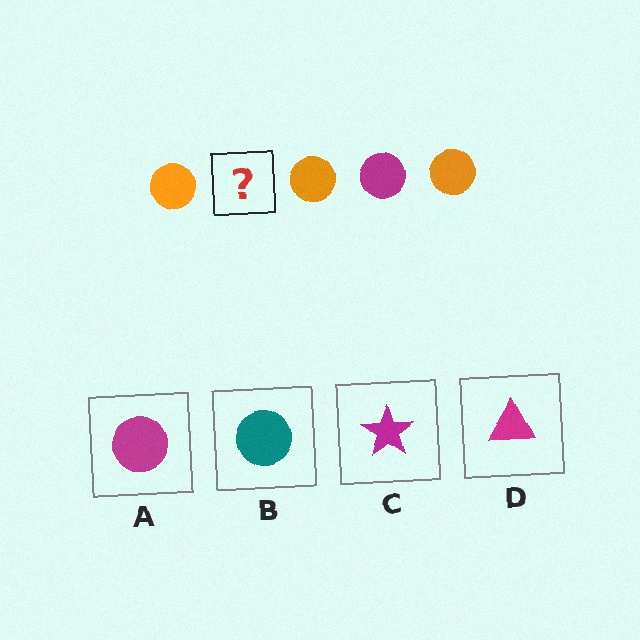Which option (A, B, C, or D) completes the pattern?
A.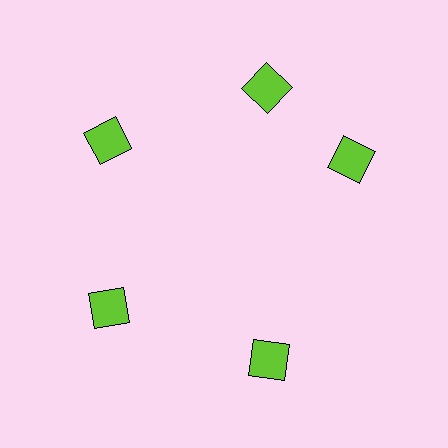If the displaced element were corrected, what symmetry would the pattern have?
It would have 5-fold rotational symmetry — the pattern would map onto itself every 72 degrees.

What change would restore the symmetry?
The symmetry would be restored by rotating it back into even spacing with its neighbors so that all 5 squares sit at equal angles and equal distance from the center.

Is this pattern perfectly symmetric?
No. The 5 lime squares are arranged in a ring, but one element near the 3 o'clock position is rotated out of alignment along the ring, breaking the 5-fold rotational symmetry.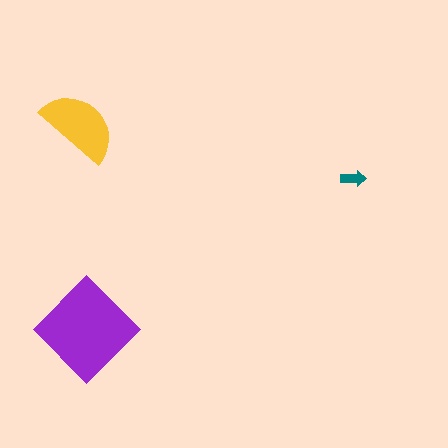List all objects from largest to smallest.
The purple diamond, the yellow semicircle, the teal arrow.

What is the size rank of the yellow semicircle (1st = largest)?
2nd.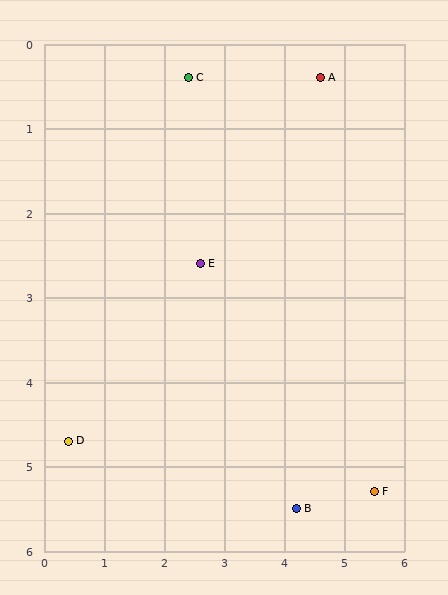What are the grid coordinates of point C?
Point C is at approximately (2.4, 0.4).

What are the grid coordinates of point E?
Point E is at approximately (2.6, 2.6).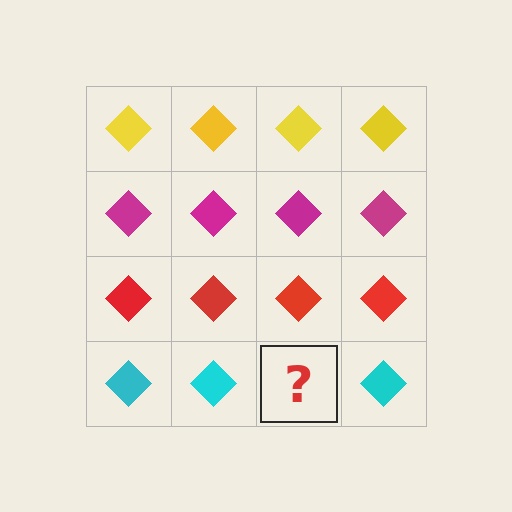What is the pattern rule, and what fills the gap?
The rule is that each row has a consistent color. The gap should be filled with a cyan diamond.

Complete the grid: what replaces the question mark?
The question mark should be replaced with a cyan diamond.